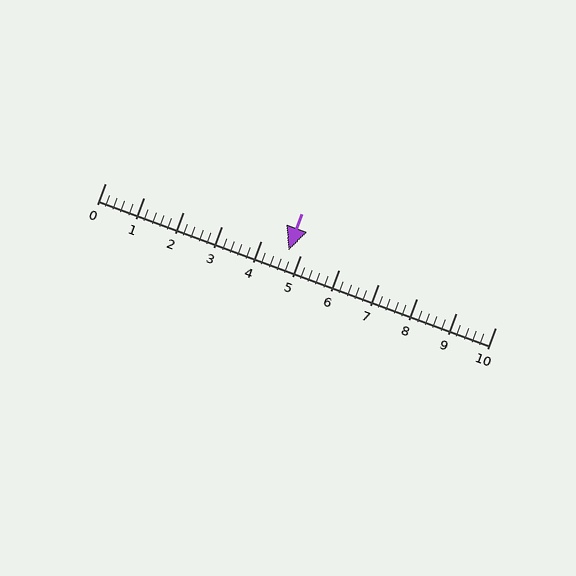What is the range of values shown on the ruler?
The ruler shows values from 0 to 10.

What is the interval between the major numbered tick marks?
The major tick marks are spaced 1 units apart.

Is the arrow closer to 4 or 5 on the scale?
The arrow is closer to 5.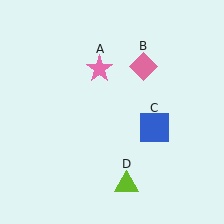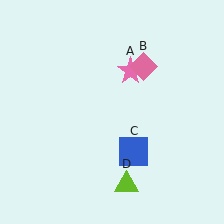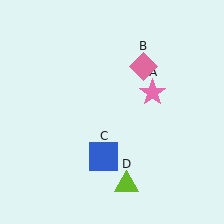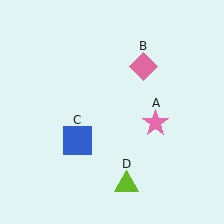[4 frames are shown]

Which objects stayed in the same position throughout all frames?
Pink diamond (object B) and lime triangle (object D) remained stationary.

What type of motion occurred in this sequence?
The pink star (object A), blue square (object C) rotated clockwise around the center of the scene.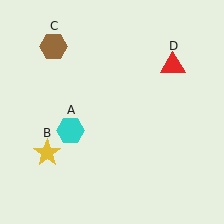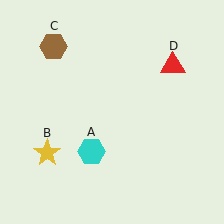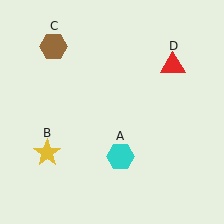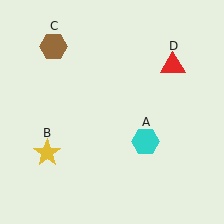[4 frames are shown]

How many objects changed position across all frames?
1 object changed position: cyan hexagon (object A).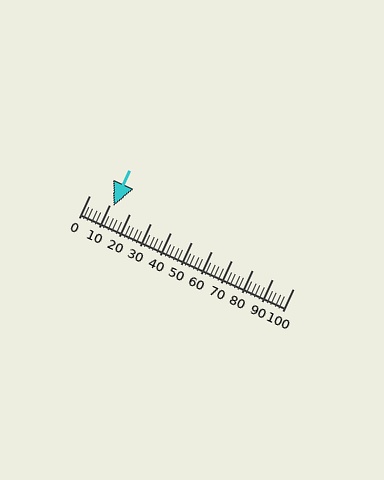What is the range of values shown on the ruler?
The ruler shows values from 0 to 100.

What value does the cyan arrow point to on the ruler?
The cyan arrow points to approximately 12.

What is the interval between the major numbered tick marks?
The major tick marks are spaced 10 units apart.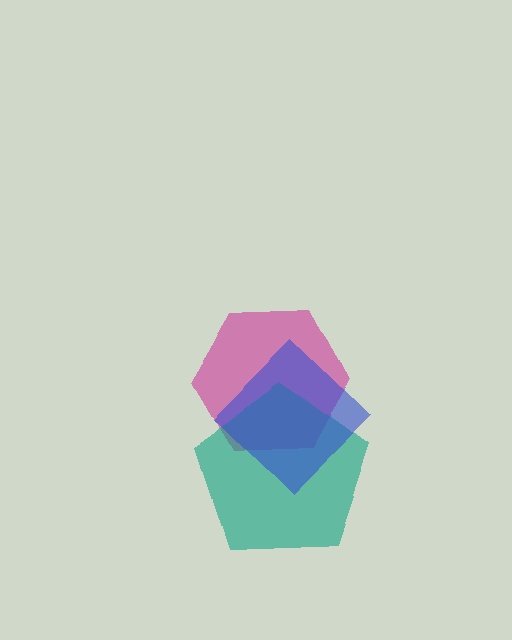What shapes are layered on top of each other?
The layered shapes are: a magenta hexagon, a teal pentagon, a blue diamond.